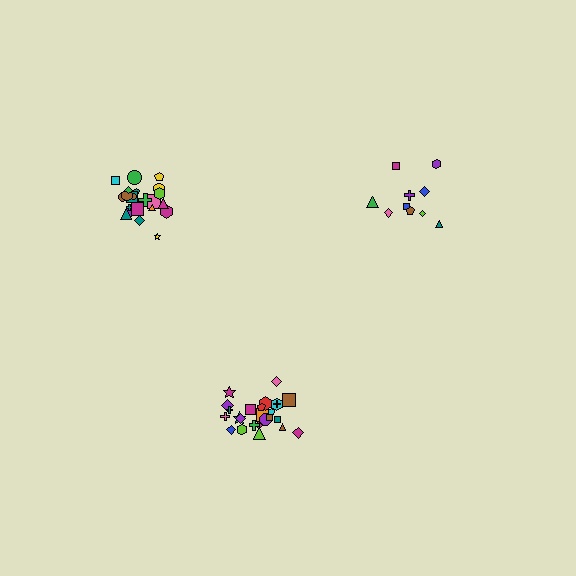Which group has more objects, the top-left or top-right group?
The top-left group.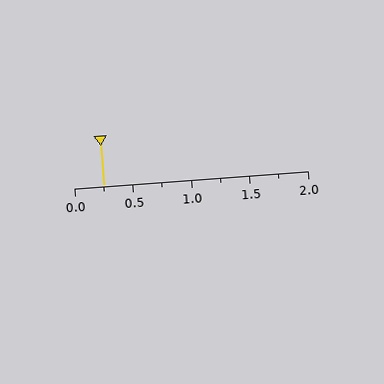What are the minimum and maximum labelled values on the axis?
The axis runs from 0.0 to 2.0.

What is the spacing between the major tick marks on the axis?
The major ticks are spaced 0.5 apart.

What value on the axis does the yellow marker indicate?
The marker indicates approximately 0.25.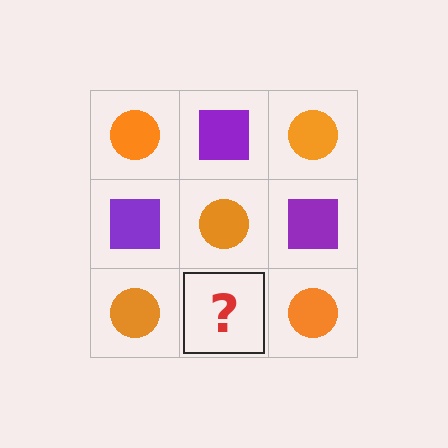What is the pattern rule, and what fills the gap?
The rule is that it alternates orange circle and purple square in a checkerboard pattern. The gap should be filled with a purple square.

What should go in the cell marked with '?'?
The missing cell should contain a purple square.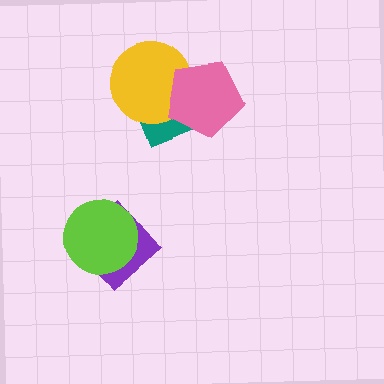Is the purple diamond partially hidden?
Yes, it is partially covered by another shape.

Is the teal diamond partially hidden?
Yes, it is partially covered by another shape.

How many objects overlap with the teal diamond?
2 objects overlap with the teal diamond.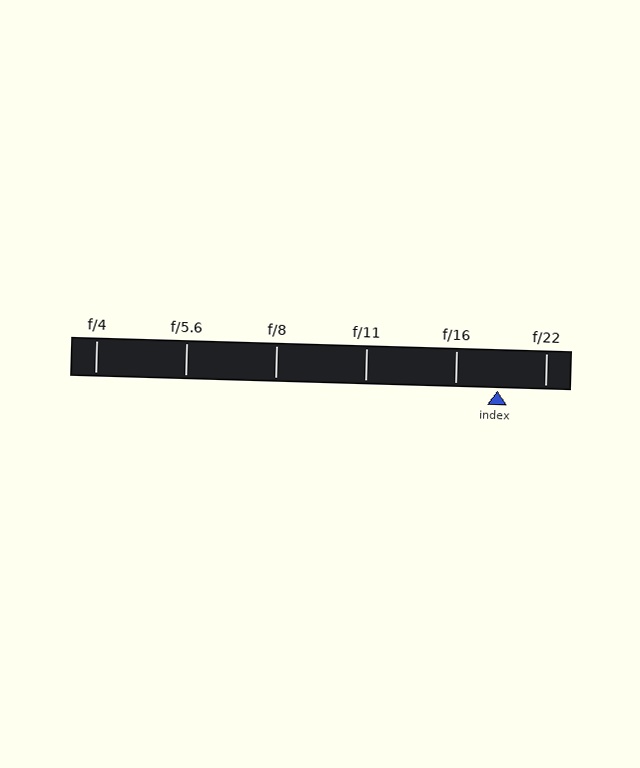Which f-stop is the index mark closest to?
The index mark is closest to f/16.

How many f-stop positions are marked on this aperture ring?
There are 6 f-stop positions marked.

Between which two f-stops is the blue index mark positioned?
The index mark is between f/16 and f/22.